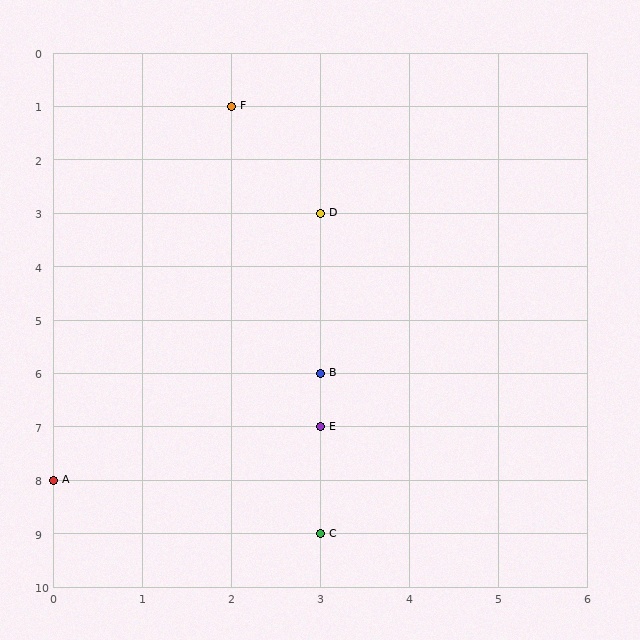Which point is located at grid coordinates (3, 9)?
Point C is at (3, 9).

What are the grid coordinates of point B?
Point B is at grid coordinates (3, 6).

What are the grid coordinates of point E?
Point E is at grid coordinates (3, 7).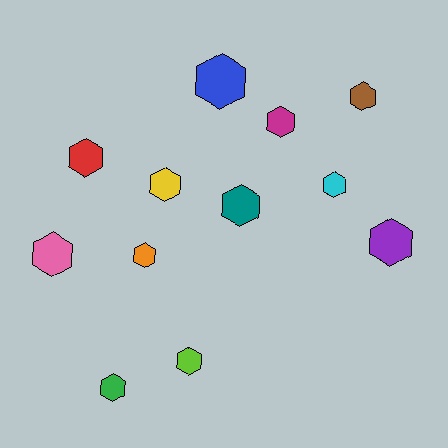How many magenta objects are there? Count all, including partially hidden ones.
There is 1 magenta object.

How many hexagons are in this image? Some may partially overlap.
There are 12 hexagons.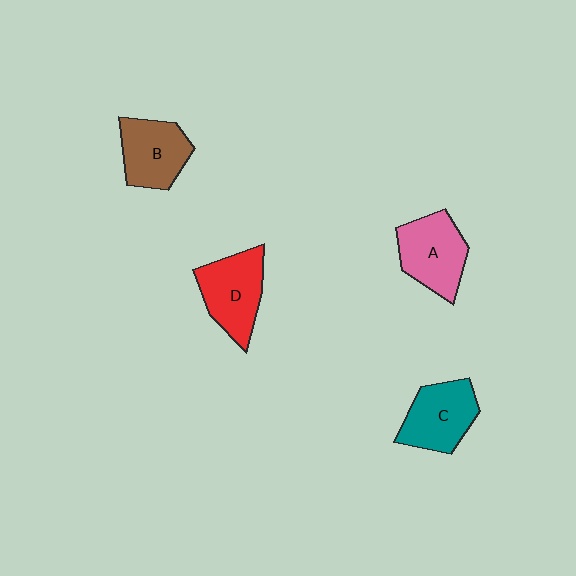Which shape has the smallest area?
Shape B (brown).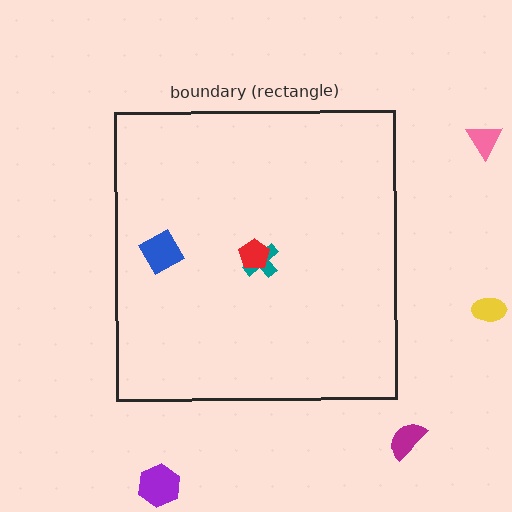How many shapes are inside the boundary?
3 inside, 4 outside.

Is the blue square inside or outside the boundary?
Inside.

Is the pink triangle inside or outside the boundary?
Outside.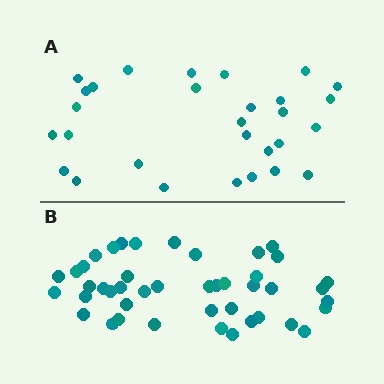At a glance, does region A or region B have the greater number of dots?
Region B (the bottom region) has more dots.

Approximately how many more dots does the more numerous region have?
Region B has approximately 15 more dots than region A.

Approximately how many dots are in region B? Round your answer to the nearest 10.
About 40 dots. (The exact count is 44, which rounds to 40.)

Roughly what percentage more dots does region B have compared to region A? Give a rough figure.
About 50% more.